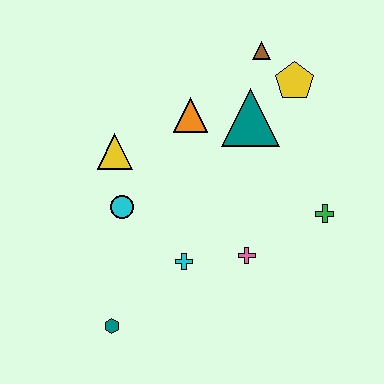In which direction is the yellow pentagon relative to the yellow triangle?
The yellow pentagon is to the right of the yellow triangle.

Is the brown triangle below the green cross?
No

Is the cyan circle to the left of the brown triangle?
Yes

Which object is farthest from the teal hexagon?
The brown triangle is farthest from the teal hexagon.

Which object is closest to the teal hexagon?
The cyan cross is closest to the teal hexagon.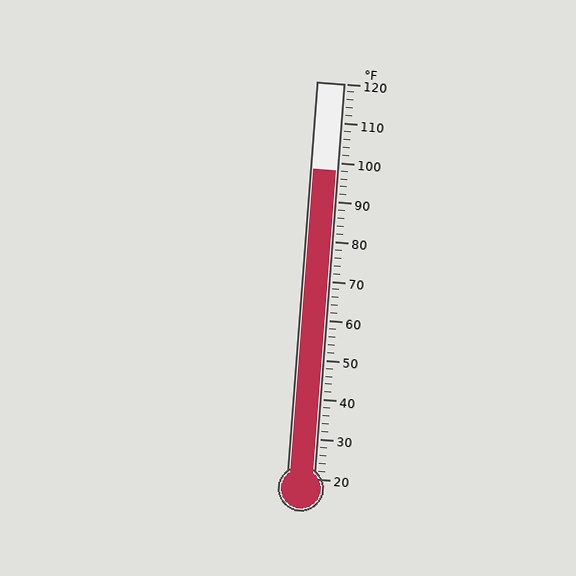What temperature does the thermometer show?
The thermometer shows approximately 98°F.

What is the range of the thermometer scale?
The thermometer scale ranges from 20°F to 120°F.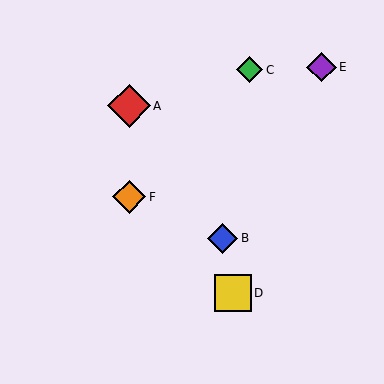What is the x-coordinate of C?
Object C is at x≈249.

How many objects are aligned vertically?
2 objects (A, F) are aligned vertically.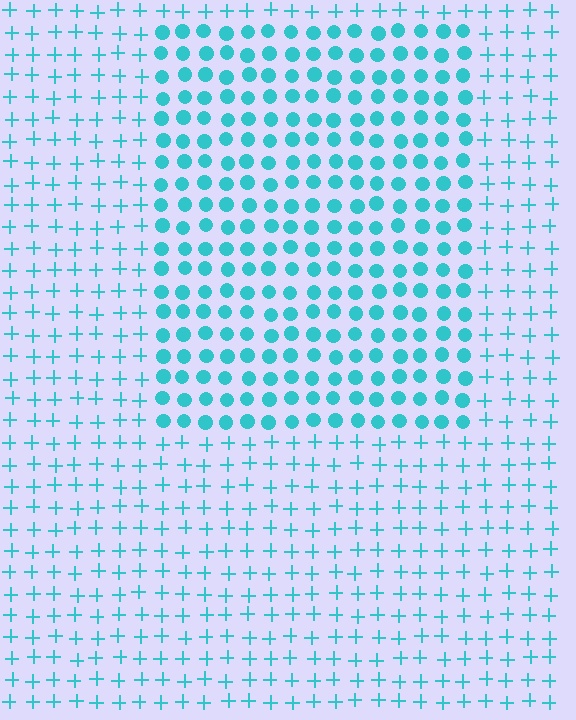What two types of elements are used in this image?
The image uses circles inside the rectangle region and plus signs outside it.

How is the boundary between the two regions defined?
The boundary is defined by a change in element shape: circles inside vs. plus signs outside. All elements share the same color and spacing.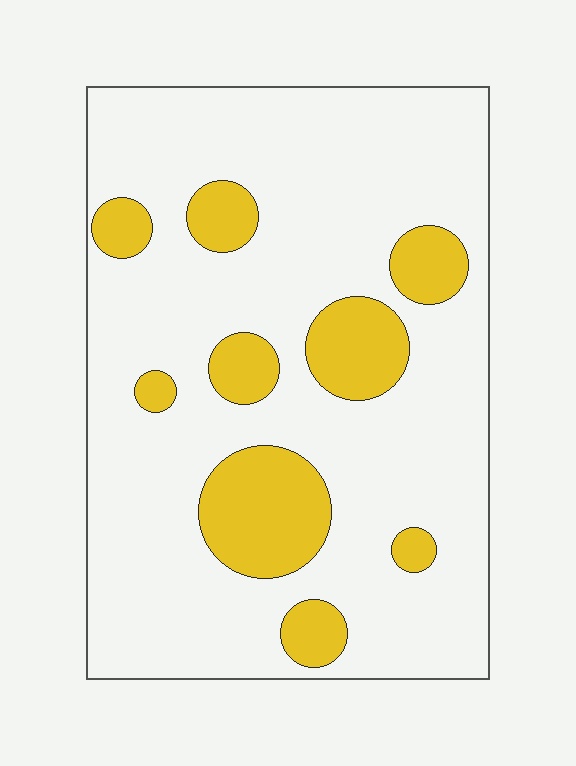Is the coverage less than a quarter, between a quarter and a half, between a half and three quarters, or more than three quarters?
Less than a quarter.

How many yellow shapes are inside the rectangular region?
9.